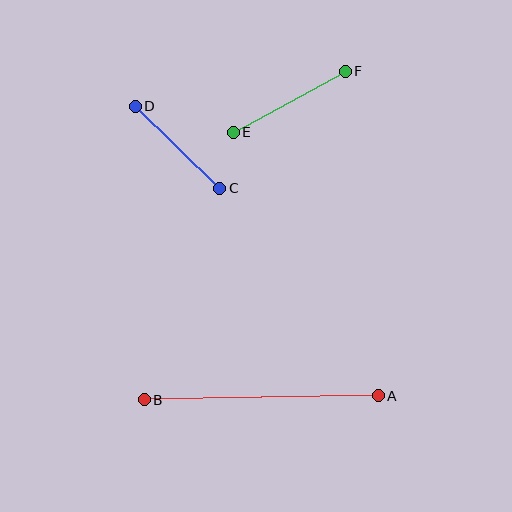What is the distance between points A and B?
The distance is approximately 234 pixels.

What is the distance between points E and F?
The distance is approximately 128 pixels.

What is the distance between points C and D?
The distance is approximately 118 pixels.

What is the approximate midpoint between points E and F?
The midpoint is at approximately (289, 102) pixels.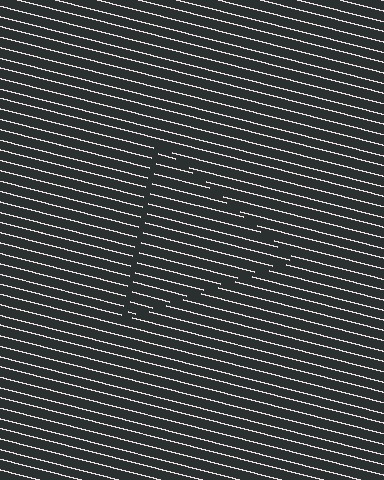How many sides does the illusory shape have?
3 sides — the line-ends trace a triangle.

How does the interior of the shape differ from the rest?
The interior of the shape contains the same grating, shifted by half a period — the contour is defined by the phase discontinuity where line-ends from the inner and outer gratings abut.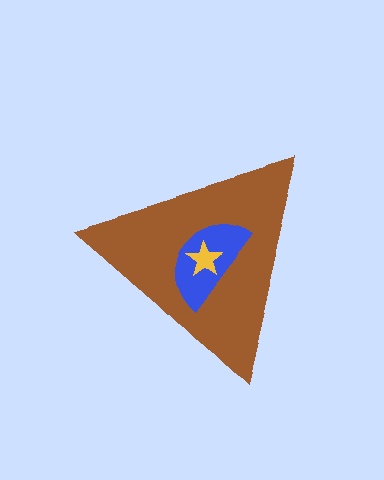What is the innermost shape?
The yellow star.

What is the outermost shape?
The brown triangle.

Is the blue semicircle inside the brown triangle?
Yes.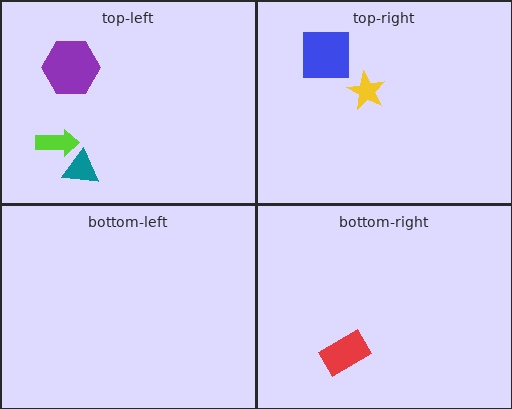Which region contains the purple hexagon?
The top-left region.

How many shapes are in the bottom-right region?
1.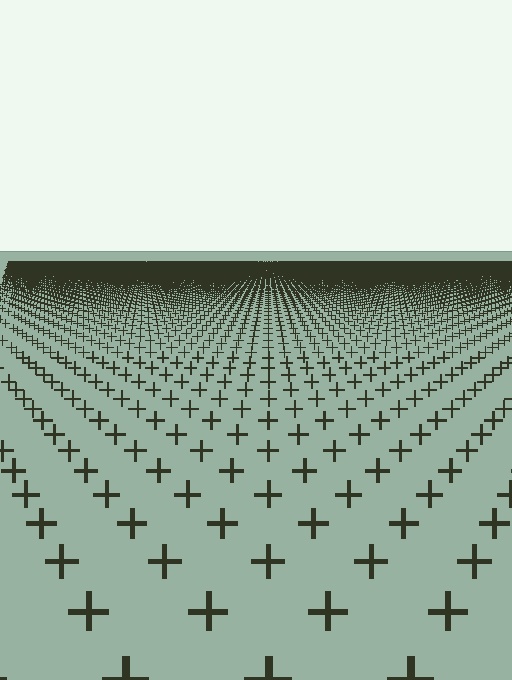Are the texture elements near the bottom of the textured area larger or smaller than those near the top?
Larger. Near the bottom, elements are closer to the viewer and appear at a bigger on-screen size.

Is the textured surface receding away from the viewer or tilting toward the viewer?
The surface is receding away from the viewer. Texture elements get smaller and denser toward the top.